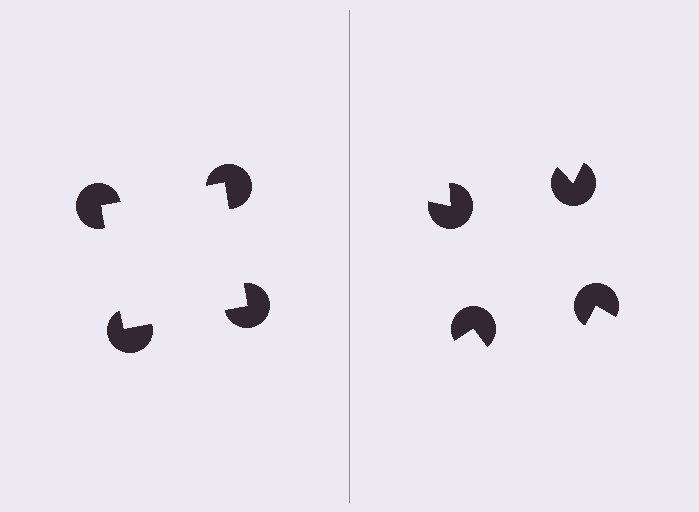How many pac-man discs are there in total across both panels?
8 — 4 on each side.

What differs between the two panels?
The pac-man discs are positioned identically on both sides; only the wedge orientations differ. On the left they align to a square; on the right they are misaligned.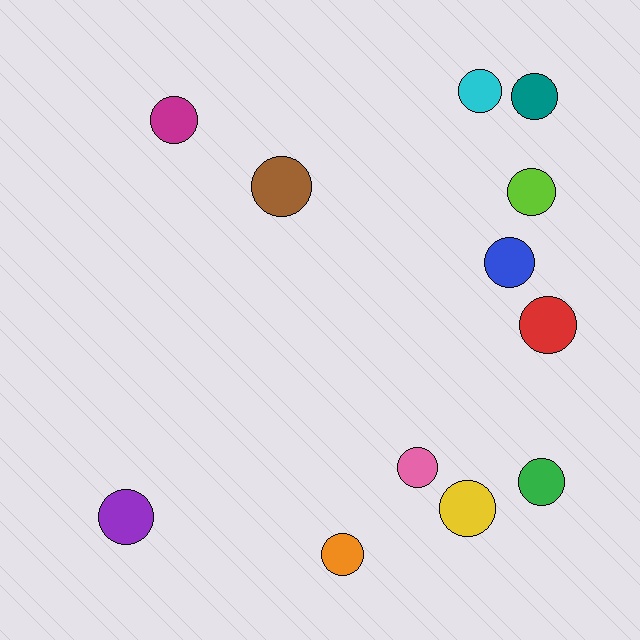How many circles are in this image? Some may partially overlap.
There are 12 circles.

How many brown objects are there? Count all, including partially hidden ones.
There is 1 brown object.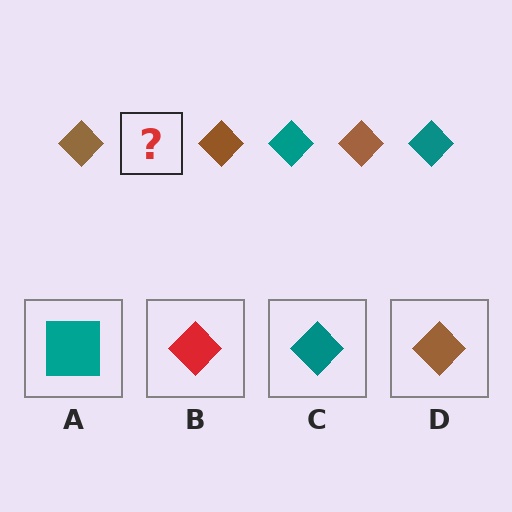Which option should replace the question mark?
Option C.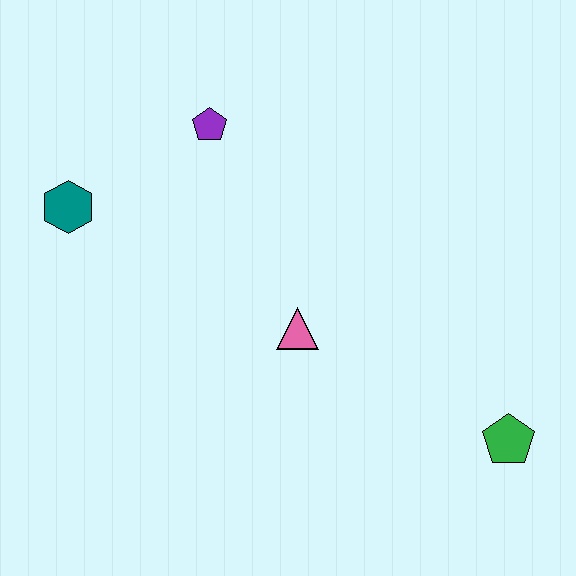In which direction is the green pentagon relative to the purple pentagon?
The green pentagon is below the purple pentagon.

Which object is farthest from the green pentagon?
The teal hexagon is farthest from the green pentagon.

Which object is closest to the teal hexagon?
The purple pentagon is closest to the teal hexagon.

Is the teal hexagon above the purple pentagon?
No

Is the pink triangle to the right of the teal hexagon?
Yes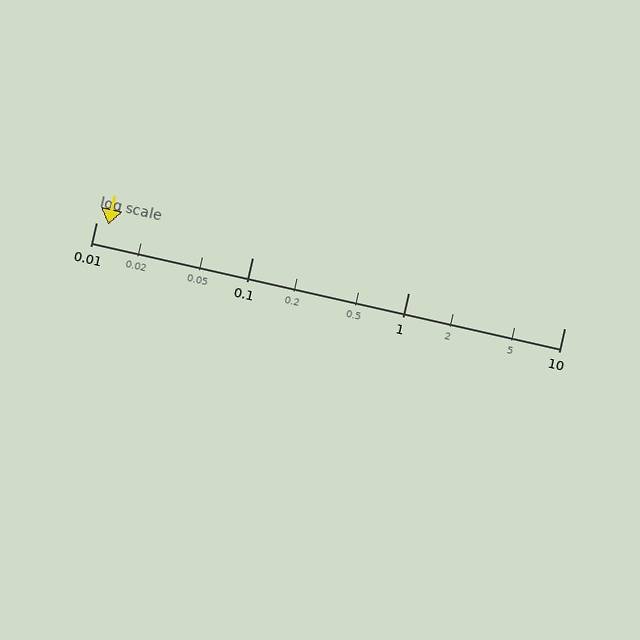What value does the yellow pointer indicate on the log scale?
The pointer indicates approximately 0.012.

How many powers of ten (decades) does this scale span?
The scale spans 3 decades, from 0.01 to 10.